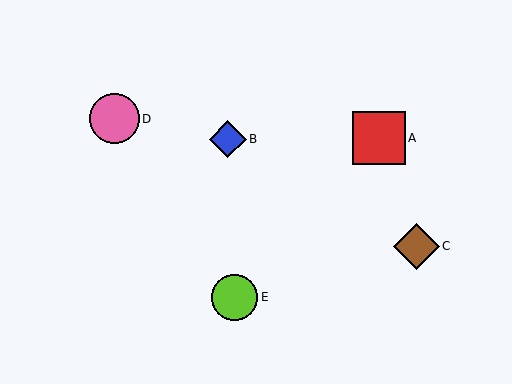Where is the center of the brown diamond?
The center of the brown diamond is at (416, 246).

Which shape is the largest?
The red square (labeled A) is the largest.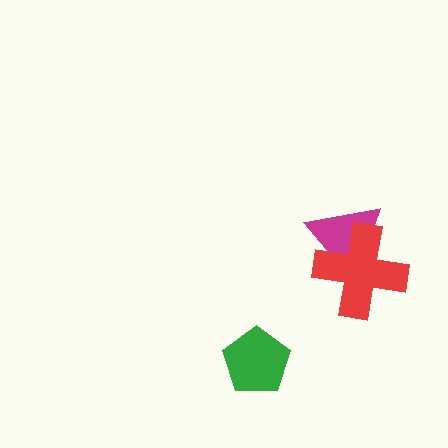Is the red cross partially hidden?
No, no other shape covers it.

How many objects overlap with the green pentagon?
0 objects overlap with the green pentagon.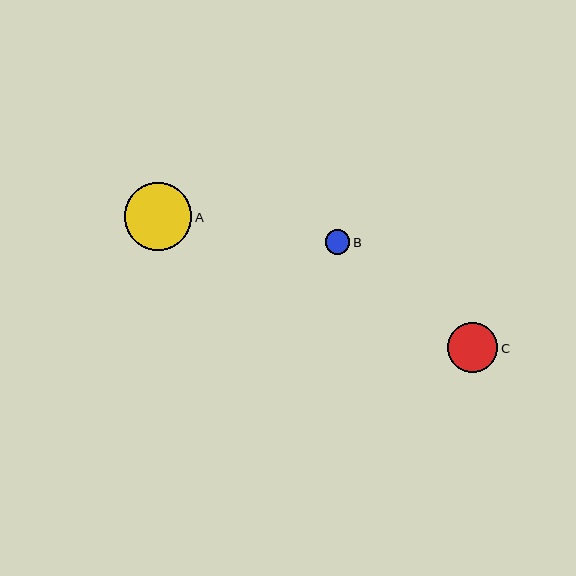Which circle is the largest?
Circle A is the largest with a size of approximately 68 pixels.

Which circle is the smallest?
Circle B is the smallest with a size of approximately 24 pixels.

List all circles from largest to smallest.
From largest to smallest: A, C, B.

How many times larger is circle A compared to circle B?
Circle A is approximately 2.8 times the size of circle B.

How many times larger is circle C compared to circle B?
Circle C is approximately 2.0 times the size of circle B.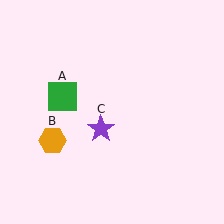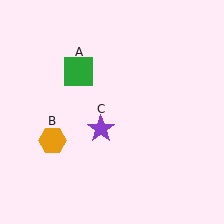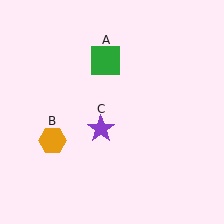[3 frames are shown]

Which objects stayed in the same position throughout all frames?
Orange hexagon (object B) and purple star (object C) remained stationary.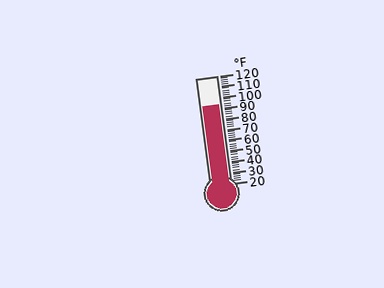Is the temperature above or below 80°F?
The temperature is above 80°F.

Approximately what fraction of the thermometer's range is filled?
The thermometer is filled to approximately 75% of its range.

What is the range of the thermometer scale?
The thermometer scale ranges from 20°F to 120°F.